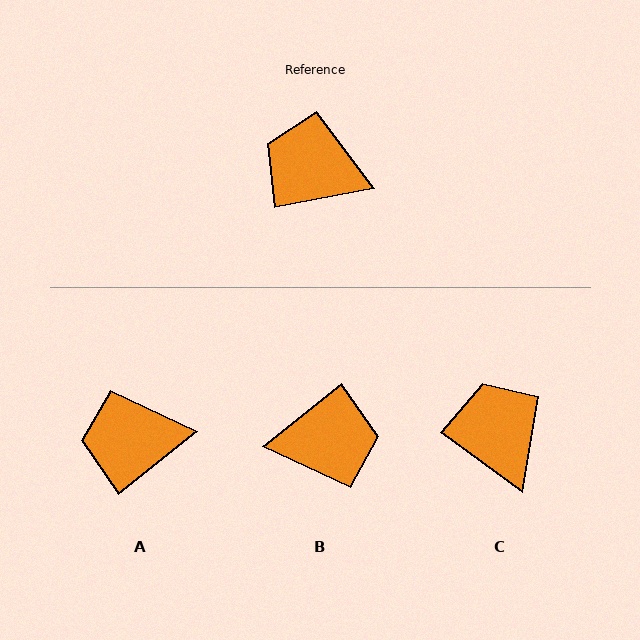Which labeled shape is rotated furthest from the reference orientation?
B, about 152 degrees away.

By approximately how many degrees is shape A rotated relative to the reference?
Approximately 28 degrees counter-clockwise.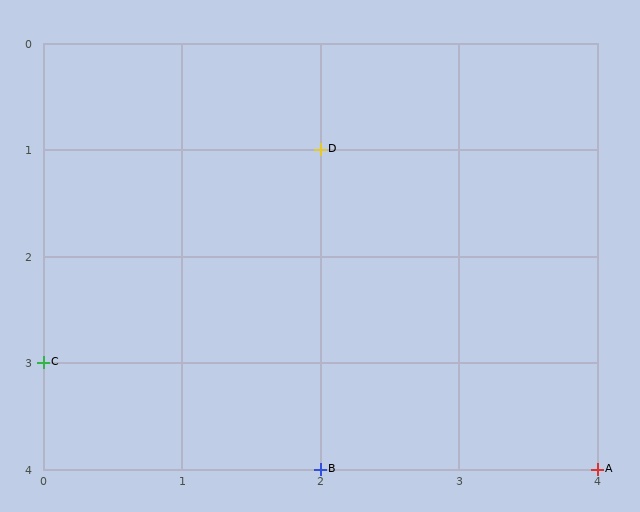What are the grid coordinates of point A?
Point A is at grid coordinates (4, 4).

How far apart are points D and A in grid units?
Points D and A are 2 columns and 3 rows apart (about 3.6 grid units diagonally).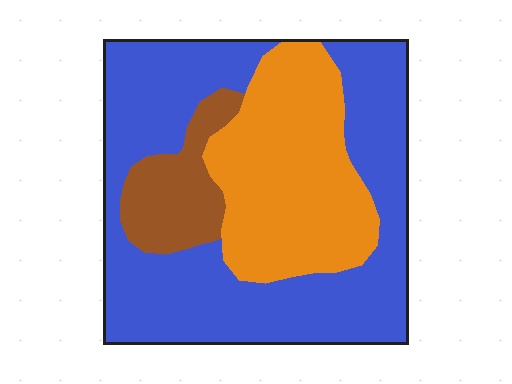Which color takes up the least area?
Brown, at roughly 10%.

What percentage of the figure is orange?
Orange takes up about one third (1/3) of the figure.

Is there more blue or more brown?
Blue.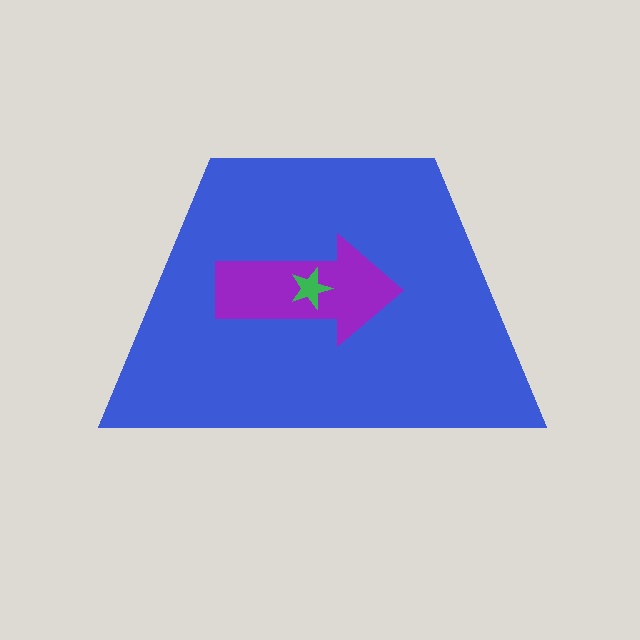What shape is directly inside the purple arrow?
The green star.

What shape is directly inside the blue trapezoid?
The purple arrow.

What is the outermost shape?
The blue trapezoid.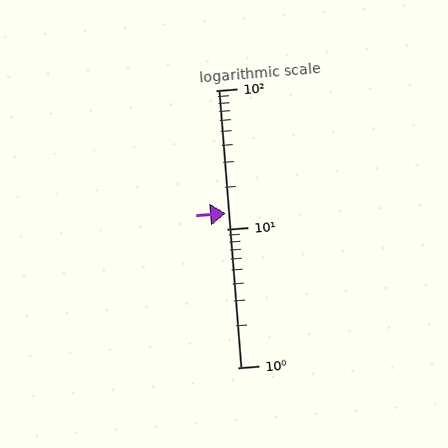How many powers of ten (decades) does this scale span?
The scale spans 2 decades, from 1 to 100.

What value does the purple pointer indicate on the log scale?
The pointer indicates approximately 13.